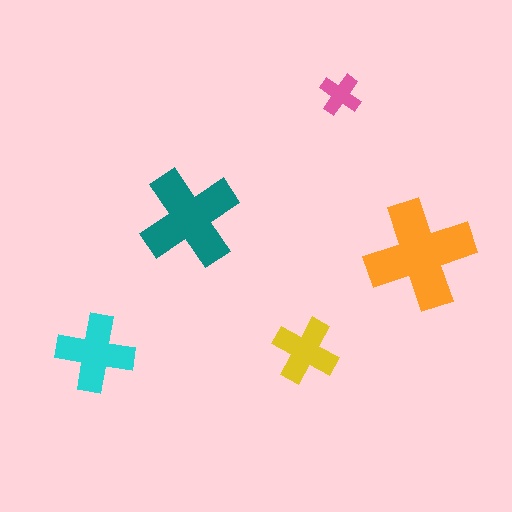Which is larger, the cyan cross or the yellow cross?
The cyan one.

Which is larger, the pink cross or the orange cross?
The orange one.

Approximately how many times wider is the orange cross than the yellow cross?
About 1.5 times wider.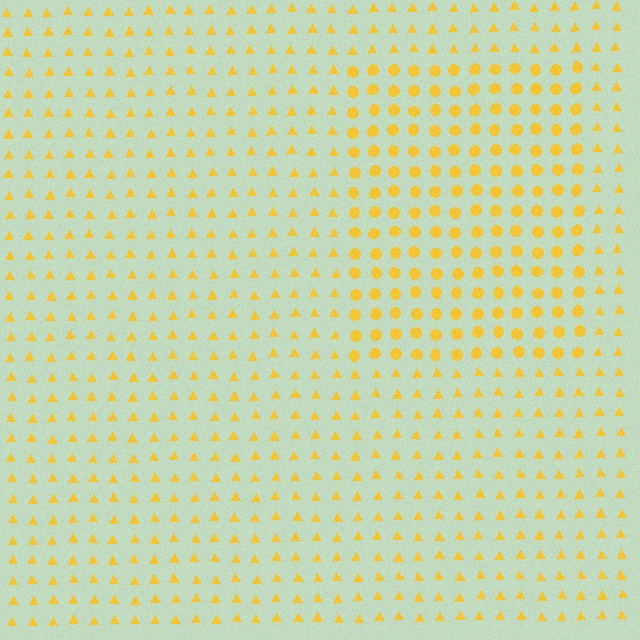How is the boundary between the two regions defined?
The boundary is defined by a change in element shape: circles inside vs. triangles outside. All elements share the same color and spacing.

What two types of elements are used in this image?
The image uses circles inside the rectangle region and triangles outside it.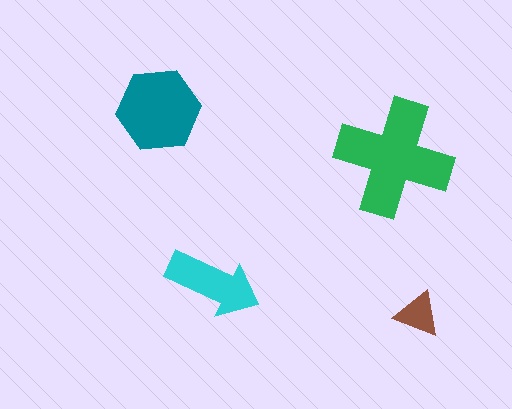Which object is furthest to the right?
The brown triangle is rightmost.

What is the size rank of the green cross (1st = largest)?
1st.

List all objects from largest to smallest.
The green cross, the teal hexagon, the cyan arrow, the brown triangle.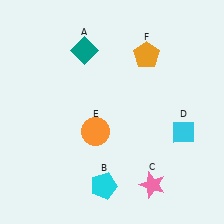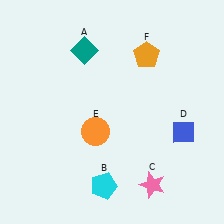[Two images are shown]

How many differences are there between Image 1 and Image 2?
There is 1 difference between the two images.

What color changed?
The diamond (D) changed from cyan in Image 1 to blue in Image 2.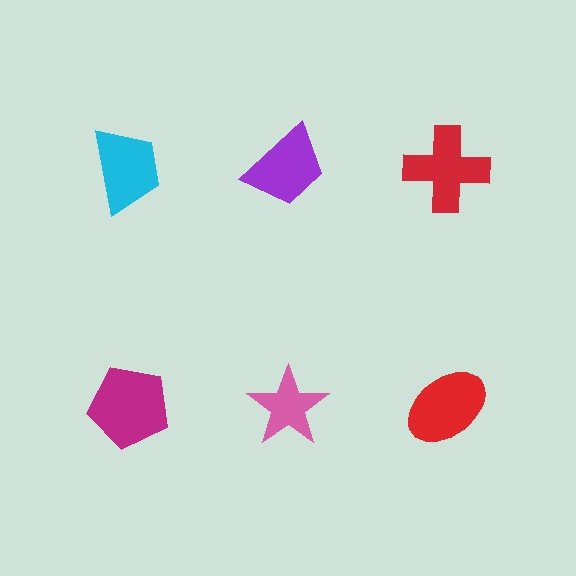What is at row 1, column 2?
A purple trapezoid.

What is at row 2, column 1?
A magenta pentagon.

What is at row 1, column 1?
A cyan trapezoid.